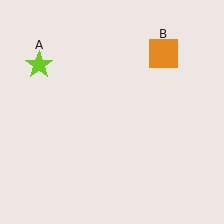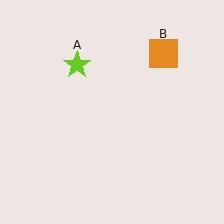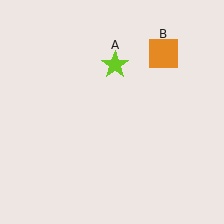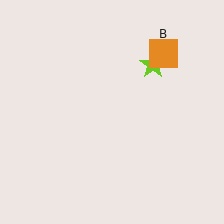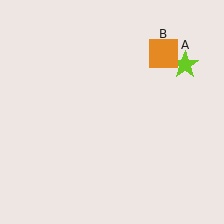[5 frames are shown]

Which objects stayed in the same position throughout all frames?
Orange square (object B) remained stationary.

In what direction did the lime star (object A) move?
The lime star (object A) moved right.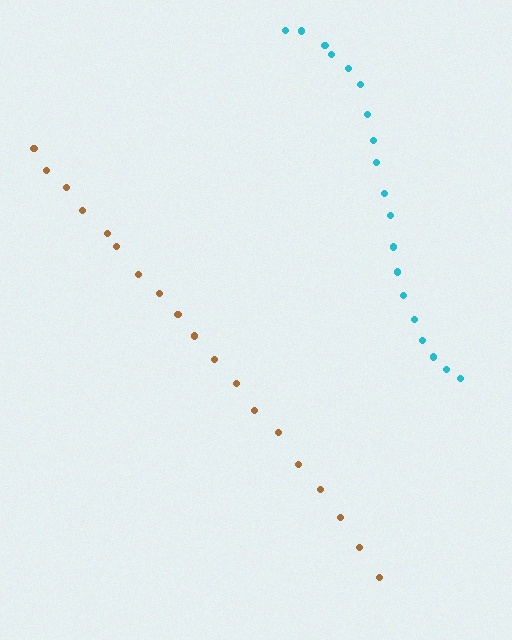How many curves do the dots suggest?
There are 2 distinct paths.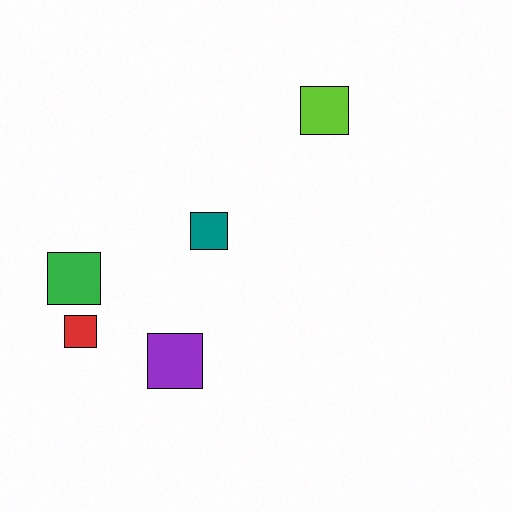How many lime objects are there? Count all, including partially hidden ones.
There is 1 lime object.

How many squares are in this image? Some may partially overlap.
There are 5 squares.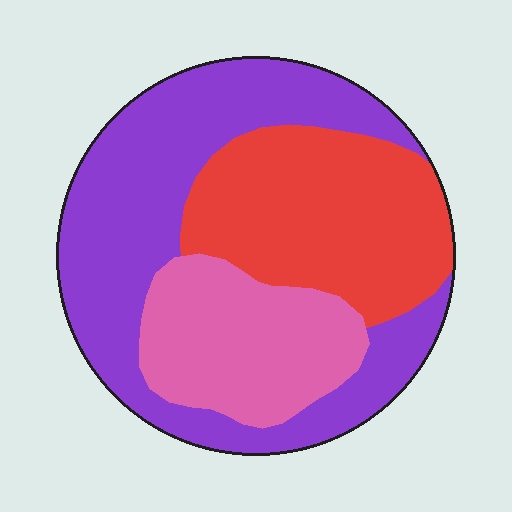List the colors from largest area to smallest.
From largest to smallest: purple, red, pink.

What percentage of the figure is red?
Red takes up about one third (1/3) of the figure.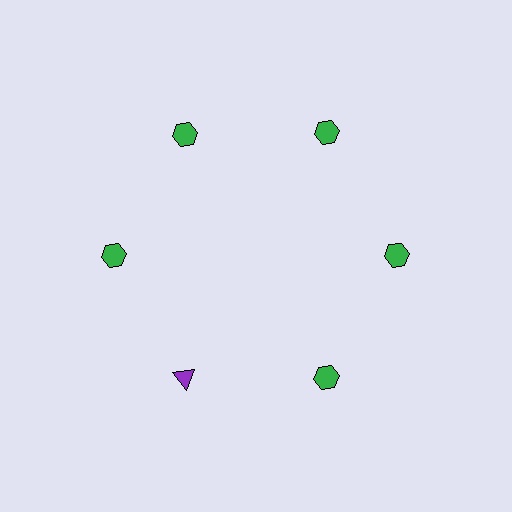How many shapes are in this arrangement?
There are 6 shapes arranged in a ring pattern.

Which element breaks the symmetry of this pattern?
The purple triangle at roughly the 7 o'clock position breaks the symmetry. All other shapes are green hexagons.